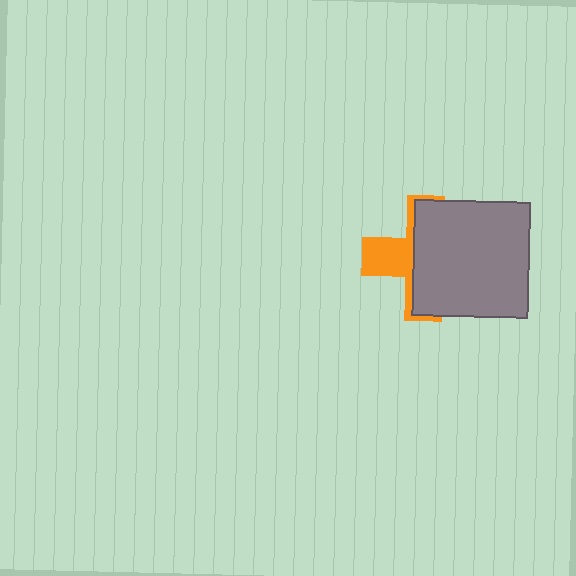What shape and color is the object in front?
The object in front is a gray square.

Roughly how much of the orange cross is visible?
A small part of it is visible (roughly 33%).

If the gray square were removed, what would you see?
You would see the complete orange cross.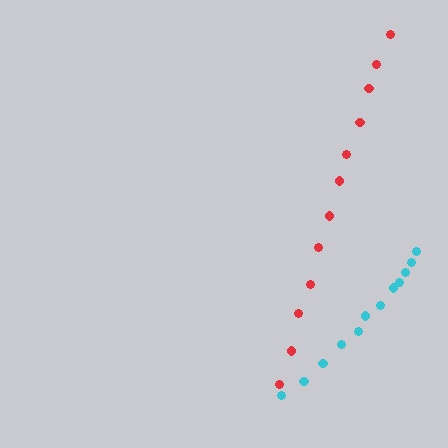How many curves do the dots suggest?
There are 2 distinct paths.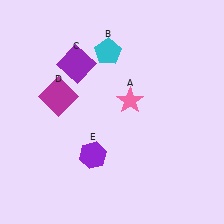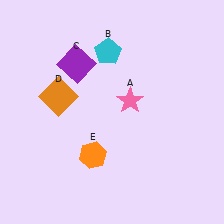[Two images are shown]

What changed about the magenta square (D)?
In Image 1, D is magenta. In Image 2, it changed to orange.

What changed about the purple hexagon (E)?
In Image 1, E is purple. In Image 2, it changed to orange.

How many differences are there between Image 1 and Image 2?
There are 2 differences between the two images.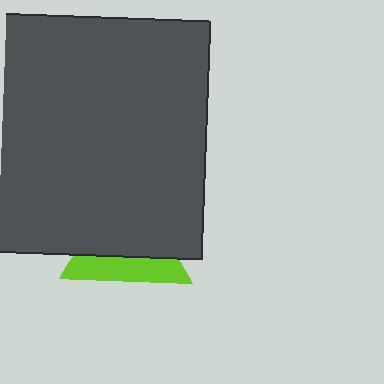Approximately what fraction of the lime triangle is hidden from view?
Roughly 63% of the lime triangle is hidden behind the dark gray square.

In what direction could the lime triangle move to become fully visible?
The lime triangle could move down. That would shift it out from behind the dark gray square entirely.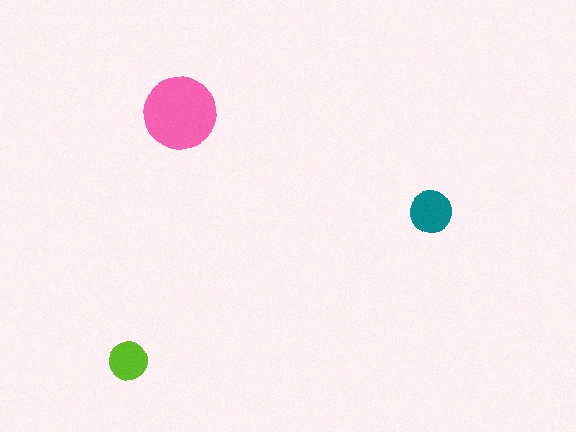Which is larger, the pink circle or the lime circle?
The pink one.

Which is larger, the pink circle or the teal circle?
The pink one.